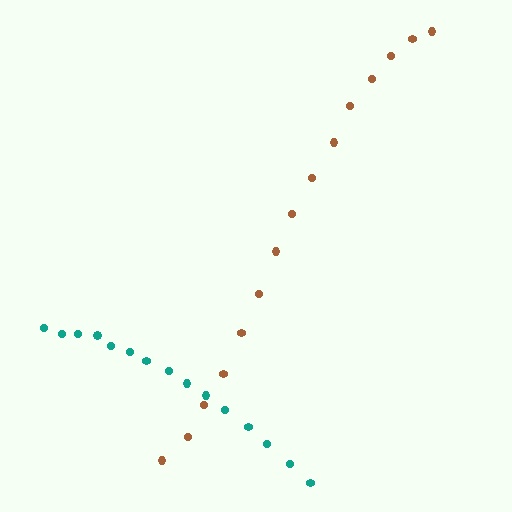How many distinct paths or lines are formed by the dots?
There are 2 distinct paths.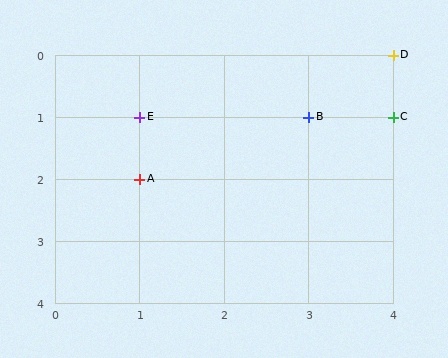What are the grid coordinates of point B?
Point B is at grid coordinates (3, 1).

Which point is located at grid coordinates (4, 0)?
Point D is at (4, 0).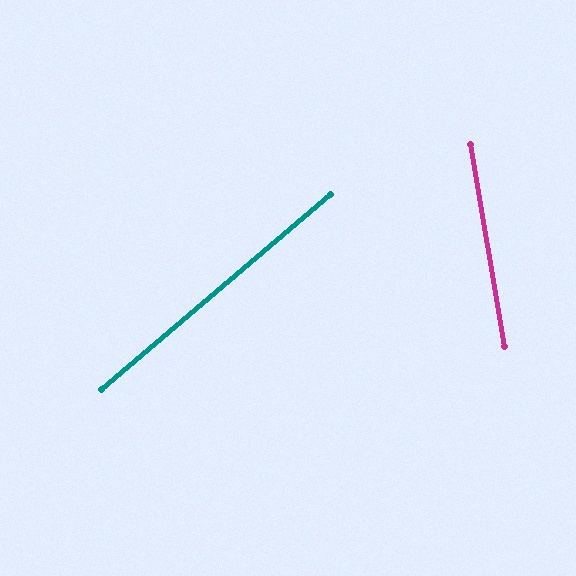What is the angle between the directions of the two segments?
Approximately 59 degrees.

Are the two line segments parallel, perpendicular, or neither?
Neither parallel nor perpendicular — they differ by about 59°.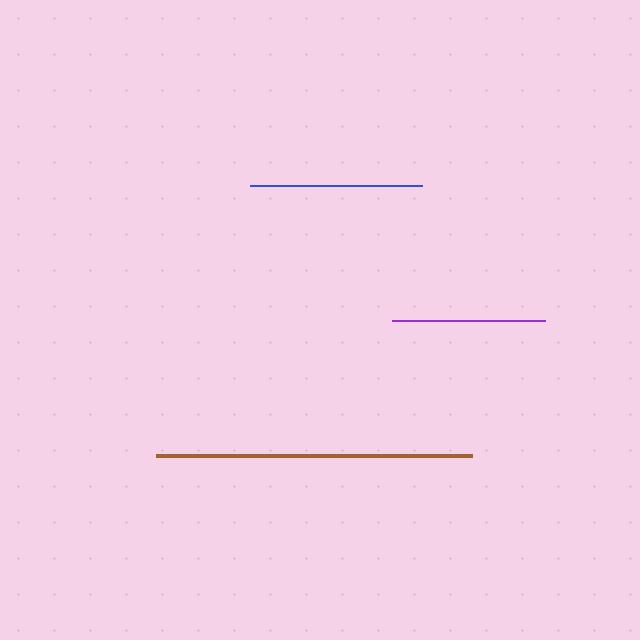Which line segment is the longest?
The brown line is the longest at approximately 316 pixels.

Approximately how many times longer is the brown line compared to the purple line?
The brown line is approximately 2.1 times the length of the purple line.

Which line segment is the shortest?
The purple line is the shortest at approximately 153 pixels.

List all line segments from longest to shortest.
From longest to shortest: brown, blue, purple.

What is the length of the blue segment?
The blue segment is approximately 172 pixels long.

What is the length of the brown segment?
The brown segment is approximately 316 pixels long.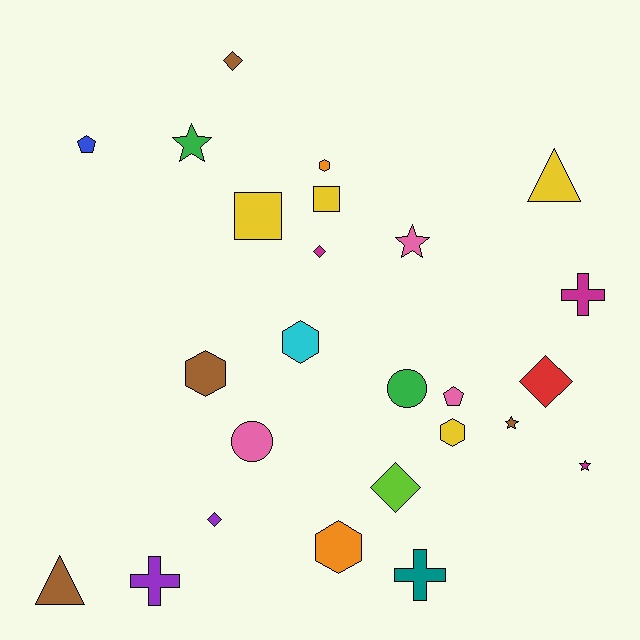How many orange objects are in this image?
There are 2 orange objects.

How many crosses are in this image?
There are 3 crosses.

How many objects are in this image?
There are 25 objects.